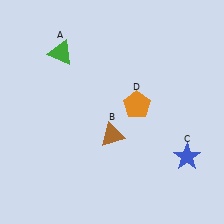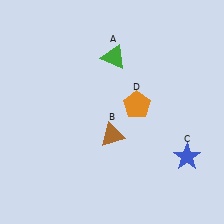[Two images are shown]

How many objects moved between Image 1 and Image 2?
1 object moved between the two images.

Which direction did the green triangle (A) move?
The green triangle (A) moved right.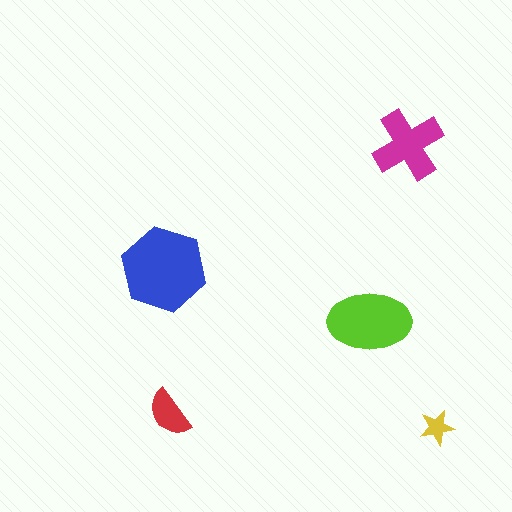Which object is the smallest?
The yellow star.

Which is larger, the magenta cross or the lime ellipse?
The lime ellipse.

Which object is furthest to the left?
The blue hexagon is leftmost.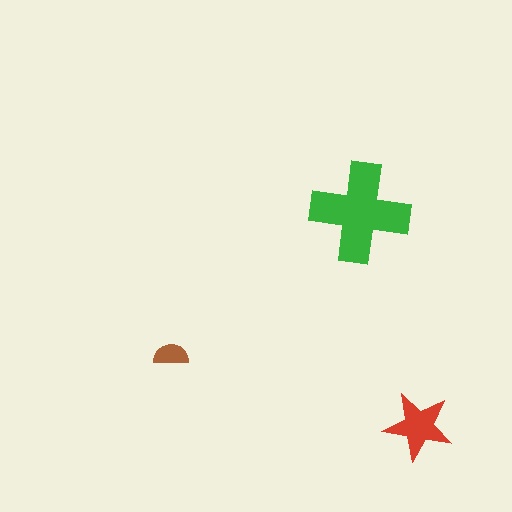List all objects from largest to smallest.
The green cross, the red star, the brown semicircle.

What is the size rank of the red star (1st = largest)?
2nd.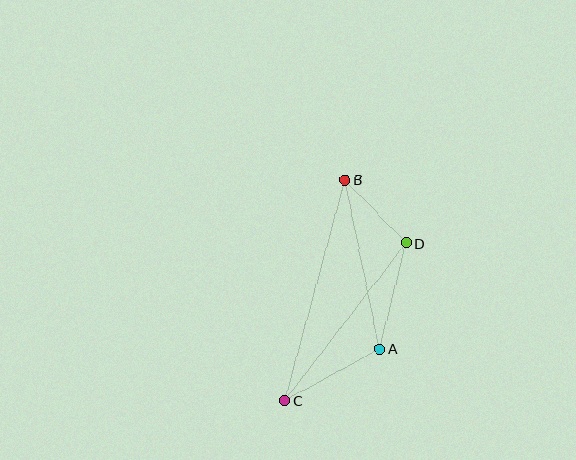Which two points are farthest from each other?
Points B and C are farthest from each other.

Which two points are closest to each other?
Points B and D are closest to each other.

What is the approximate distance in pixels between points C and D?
The distance between C and D is approximately 199 pixels.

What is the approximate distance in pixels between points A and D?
The distance between A and D is approximately 109 pixels.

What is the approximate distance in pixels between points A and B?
The distance between A and B is approximately 173 pixels.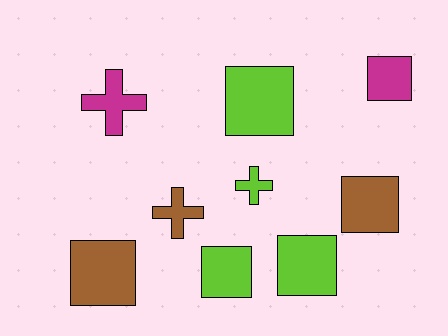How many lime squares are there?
There are 3 lime squares.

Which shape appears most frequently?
Square, with 6 objects.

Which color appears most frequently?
Lime, with 4 objects.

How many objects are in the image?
There are 9 objects.